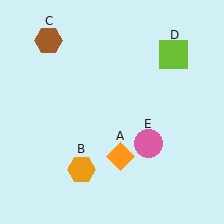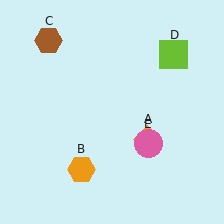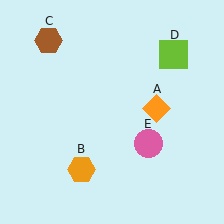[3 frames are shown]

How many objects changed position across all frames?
1 object changed position: orange diamond (object A).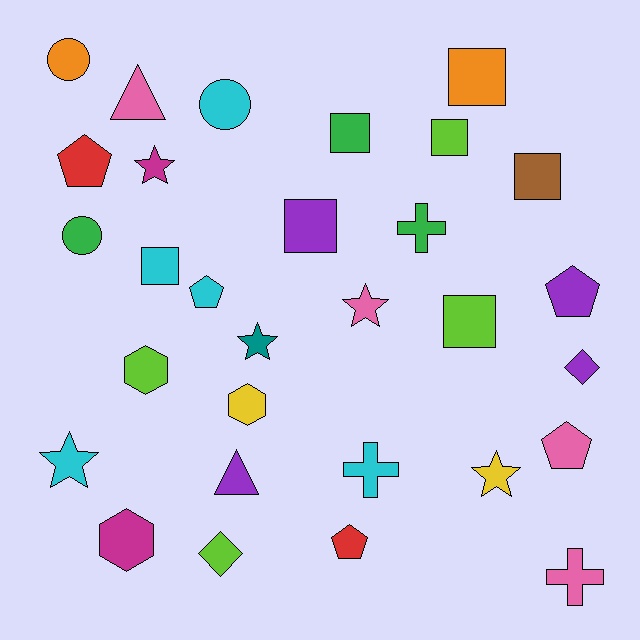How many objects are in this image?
There are 30 objects.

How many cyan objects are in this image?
There are 5 cyan objects.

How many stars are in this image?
There are 5 stars.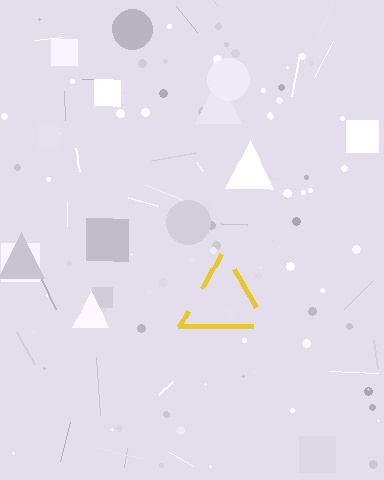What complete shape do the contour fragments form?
The contour fragments form a triangle.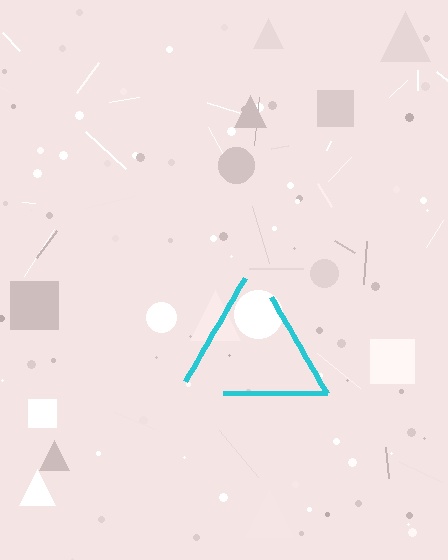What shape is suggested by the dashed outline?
The dashed outline suggests a triangle.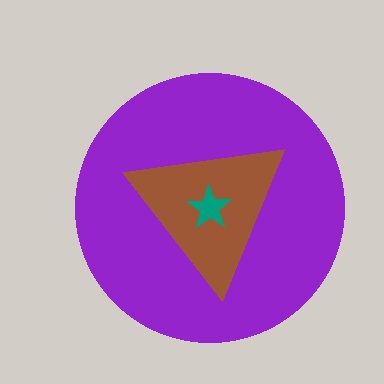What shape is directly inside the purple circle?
The brown triangle.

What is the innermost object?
The teal star.